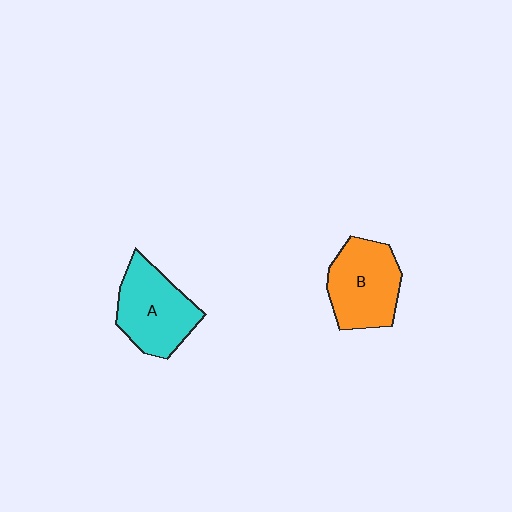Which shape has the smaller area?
Shape B (orange).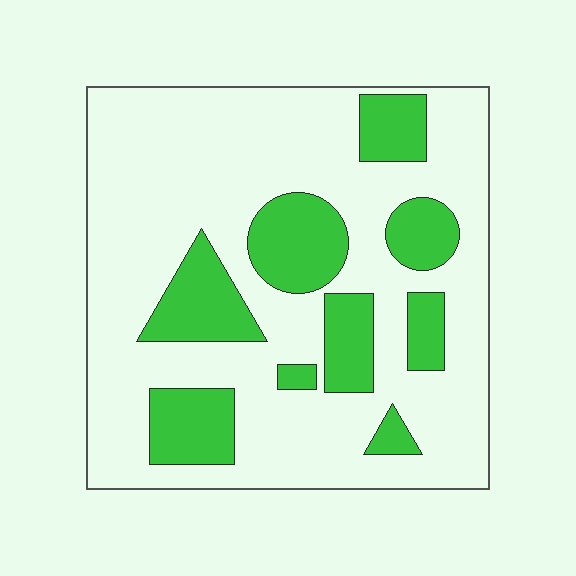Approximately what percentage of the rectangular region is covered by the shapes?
Approximately 25%.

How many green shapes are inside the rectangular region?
9.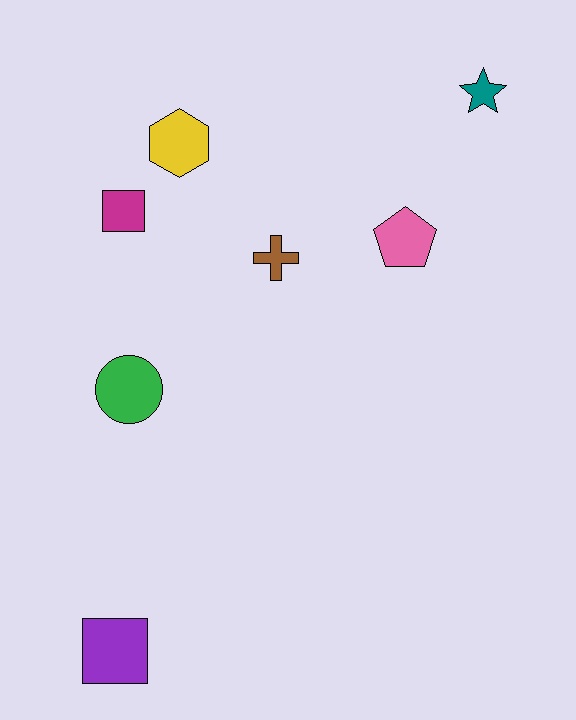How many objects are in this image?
There are 7 objects.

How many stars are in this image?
There is 1 star.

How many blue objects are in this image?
There are no blue objects.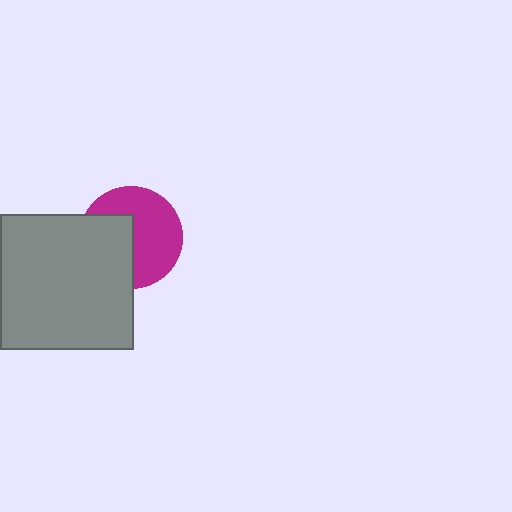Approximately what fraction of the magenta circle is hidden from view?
Roughly 41% of the magenta circle is hidden behind the gray square.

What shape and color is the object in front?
The object in front is a gray square.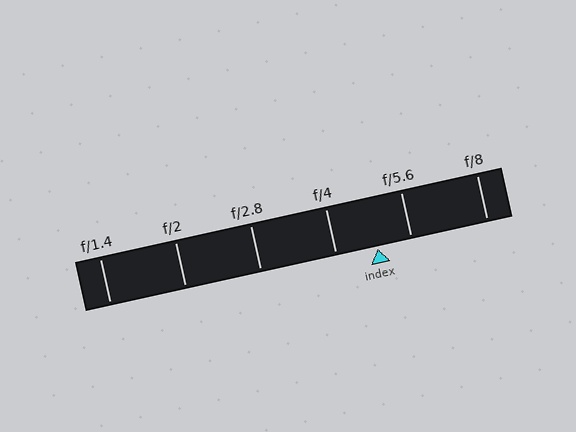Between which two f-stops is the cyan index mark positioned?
The index mark is between f/4 and f/5.6.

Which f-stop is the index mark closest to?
The index mark is closest to f/5.6.